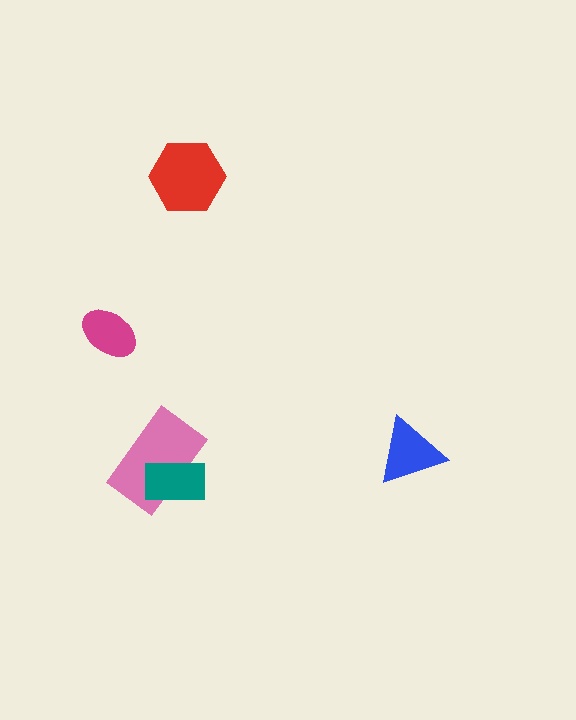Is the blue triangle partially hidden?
No, no other shape covers it.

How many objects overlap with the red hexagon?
0 objects overlap with the red hexagon.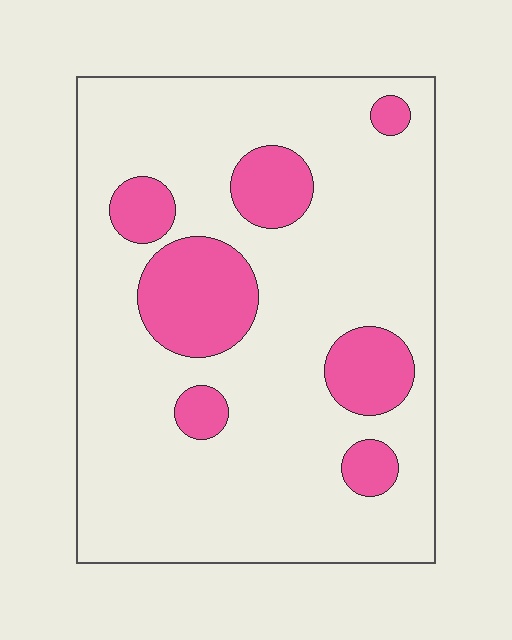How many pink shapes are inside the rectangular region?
7.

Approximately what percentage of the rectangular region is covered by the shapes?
Approximately 20%.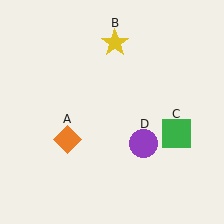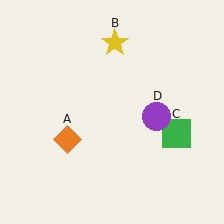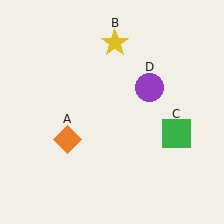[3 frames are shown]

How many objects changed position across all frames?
1 object changed position: purple circle (object D).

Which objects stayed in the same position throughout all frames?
Orange diamond (object A) and yellow star (object B) and green square (object C) remained stationary.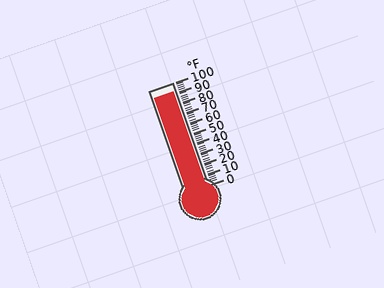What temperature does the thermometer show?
The thermometer shows approximately 92°F.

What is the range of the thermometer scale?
The thermometer scale ranges from 0°F to 100°F.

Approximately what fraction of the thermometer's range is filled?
The thermometer is filled to approximately 90% of its range.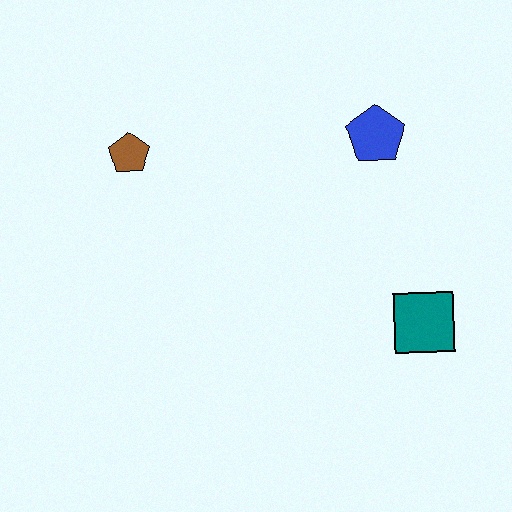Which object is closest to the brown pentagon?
The blue pentagon is closest to the brown pentagon.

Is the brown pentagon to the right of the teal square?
No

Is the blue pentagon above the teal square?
Yes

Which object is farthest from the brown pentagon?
The teal square is farthest from the brown pentagon.